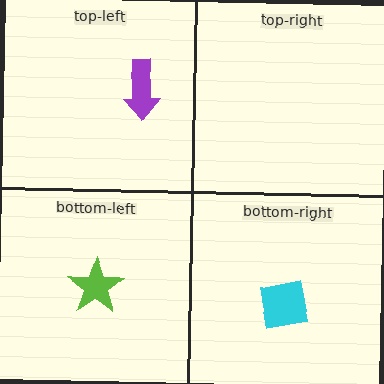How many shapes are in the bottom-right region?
1.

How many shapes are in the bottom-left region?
1.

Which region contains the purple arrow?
The top-left region.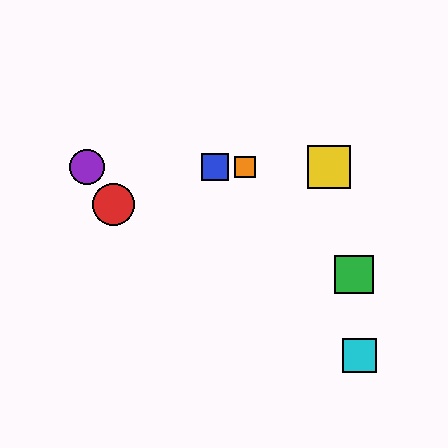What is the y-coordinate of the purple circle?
The purple circle is at y≈167.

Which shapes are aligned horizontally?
The blue square, the yellow square, the purple circle, the orange square are aligned horizontally.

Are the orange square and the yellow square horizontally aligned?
Yes, both are at y≈167.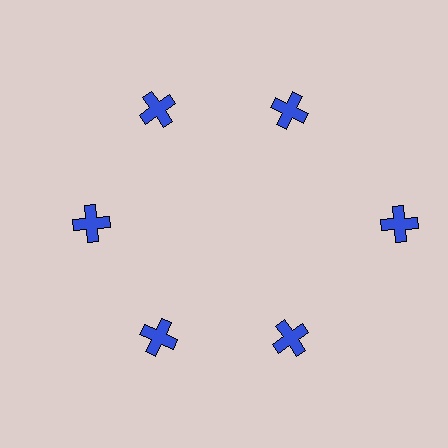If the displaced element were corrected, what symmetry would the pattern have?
It would have 6-fold rotational symmetry — the pattern would map onto itself every 60 degrees.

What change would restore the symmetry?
The symmetry would be restored by moving it inward, back onto the ring so that all 6 crosses sit at equal angles and equal distance from the center.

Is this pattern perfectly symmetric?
No. The 6 blue crosses are arranged in a ring, but one element near the 3 o'clock position is pushed outward from the center, breaking the 6-fold rotational symmetry.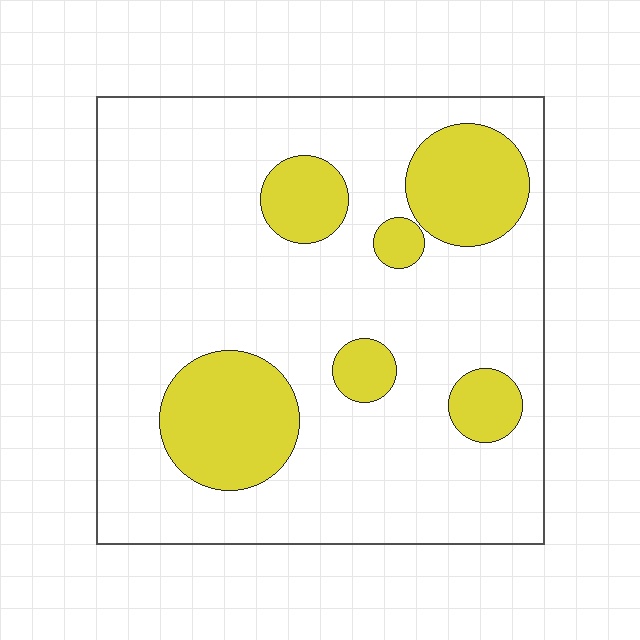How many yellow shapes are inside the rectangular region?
6.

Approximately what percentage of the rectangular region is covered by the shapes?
Approximately 20%.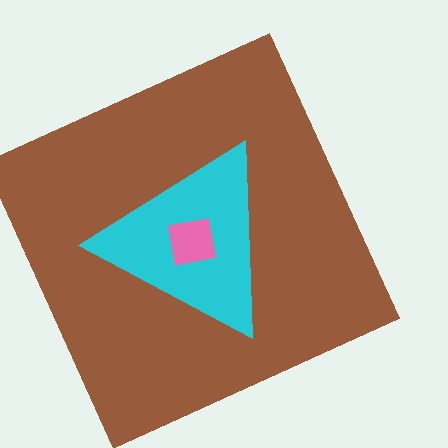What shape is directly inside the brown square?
The cyan triangle.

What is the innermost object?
The pink square.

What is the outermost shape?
The brown square.